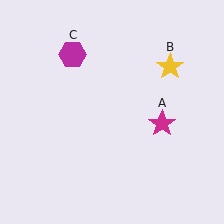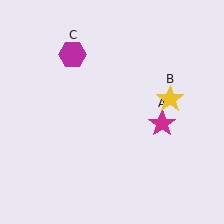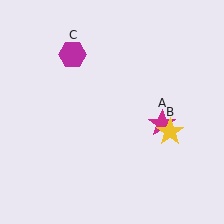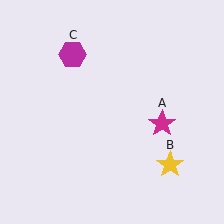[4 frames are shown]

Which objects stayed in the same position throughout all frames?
Magenta star (object A) and magenta hexagon (object C) remained stationary.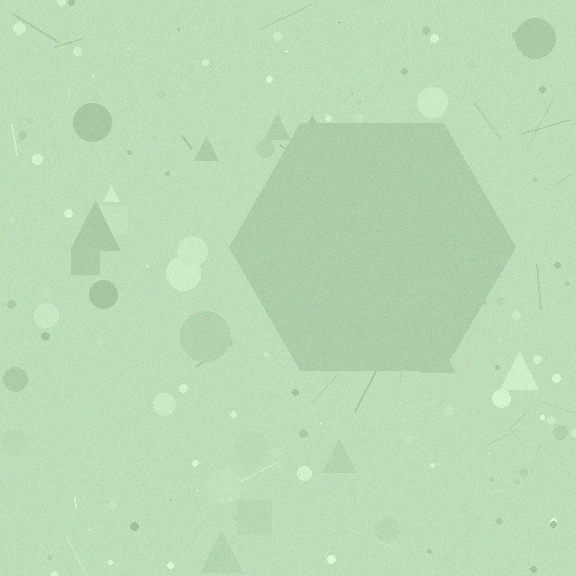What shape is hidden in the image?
A hexagon is hidden in the image.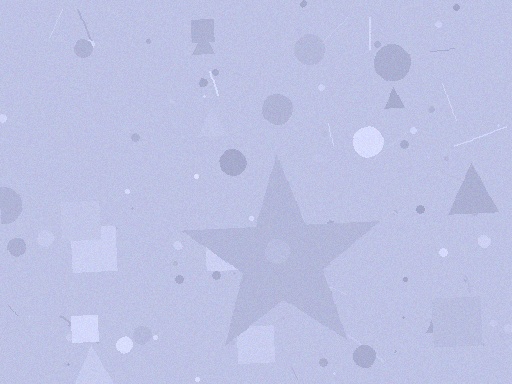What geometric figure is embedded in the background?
A star is embedded in the background.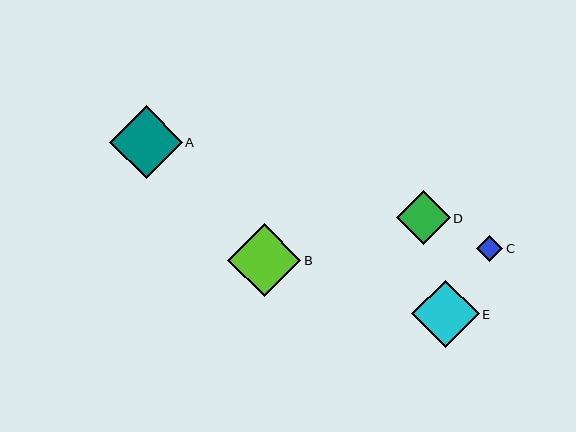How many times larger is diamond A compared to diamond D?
Diamond A is approximately 1.4 times the size of diamond D.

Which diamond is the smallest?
Diamond C is the smallest with a size of approximately 26 pixels.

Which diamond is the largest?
Diamond B is the largest with a size of approximately 73 pixels.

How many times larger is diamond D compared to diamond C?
Diamond D is approximately 2.0 times the size of diamond C.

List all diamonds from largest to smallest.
From largest to smallest: B, A, E, D, C.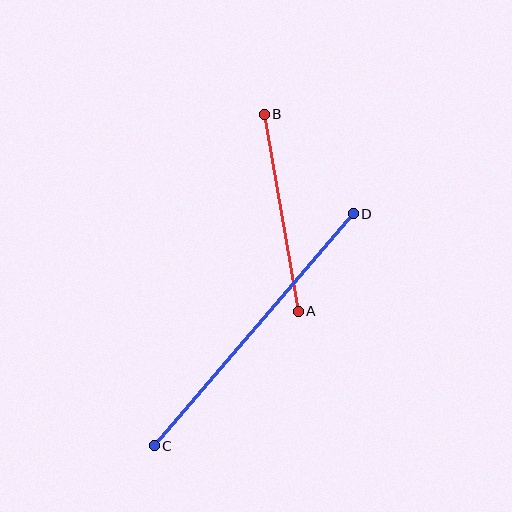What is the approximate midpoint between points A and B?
The midpoint is at approximately (281, 213) pixels.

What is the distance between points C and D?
The distance is approximately 306 pixels.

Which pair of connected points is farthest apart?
Points C and D are farthest apart.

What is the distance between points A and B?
The distance is approximately 200 pixels.